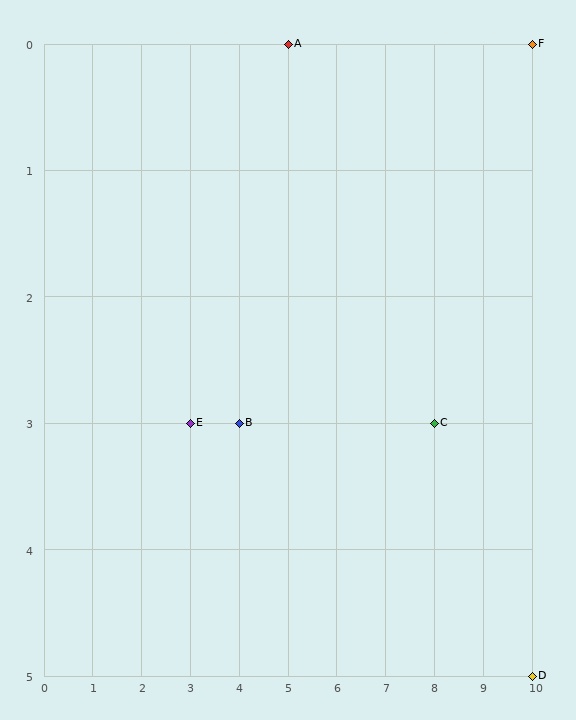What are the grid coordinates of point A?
Point A is at grid coordinates (5, 0).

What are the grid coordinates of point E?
Point E is at grid coordinates (3, 3).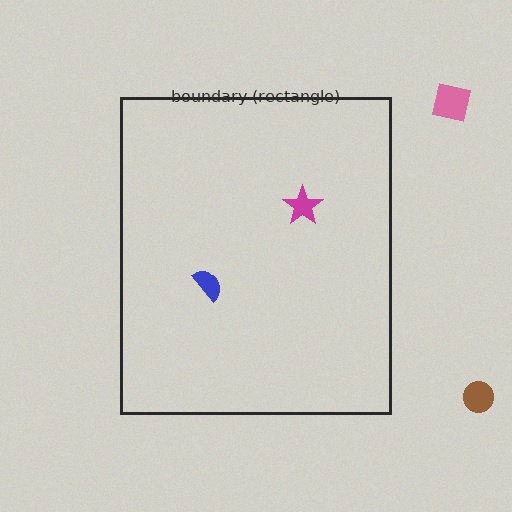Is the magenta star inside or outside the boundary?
Inside.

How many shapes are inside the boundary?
2 inside, 2 outside.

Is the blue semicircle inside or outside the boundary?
Inside.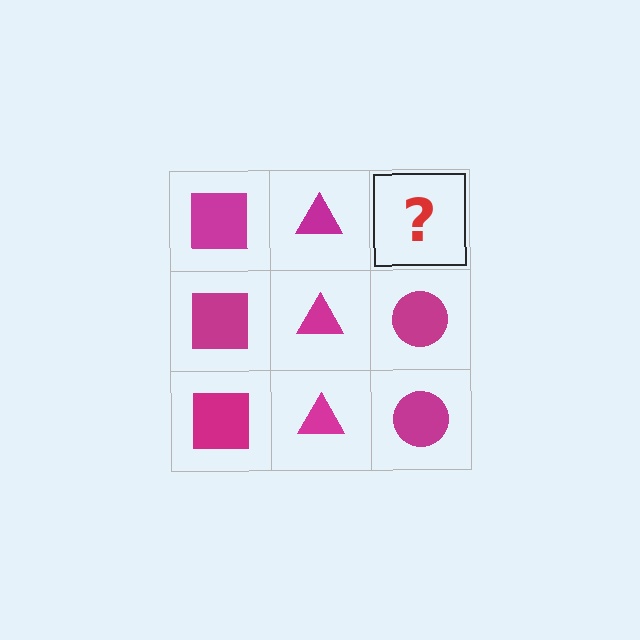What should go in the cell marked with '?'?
The missing cell should contain a magenta circle.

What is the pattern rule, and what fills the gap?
The rule is that each column has a consistent shape. The gap should be filled with a magenta circle.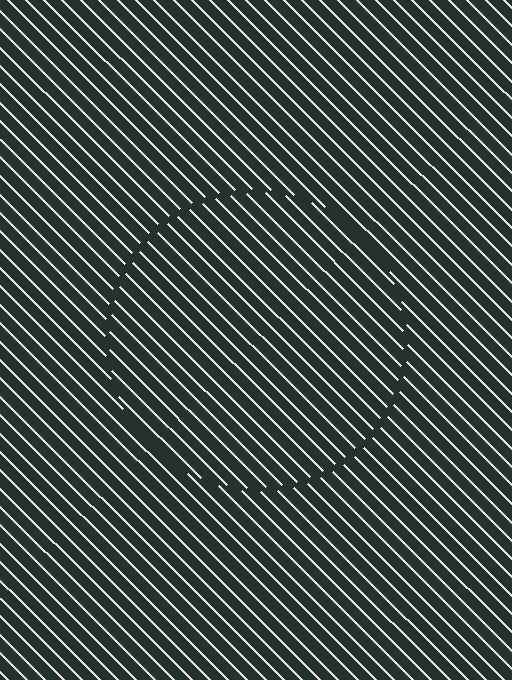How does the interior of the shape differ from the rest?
The interior of the shape contains the same grating, shifted by half a period — the contour is defined by the phase discontinuity where line-ends from the inner and outer gratings abut.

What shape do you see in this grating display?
An illusory circle. The interior of the shape contains the same grating, shifted by half a period — the contour is defined by the phase discontinuity where line-ends from the inner and outer gratings abut.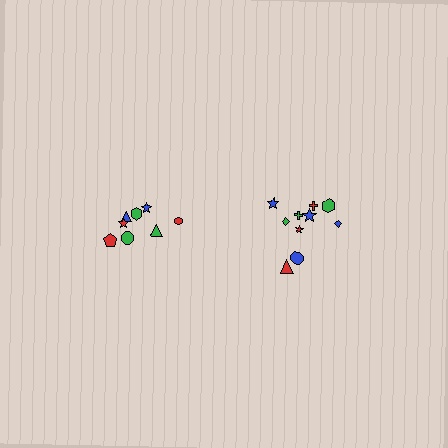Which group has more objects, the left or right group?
The right group.